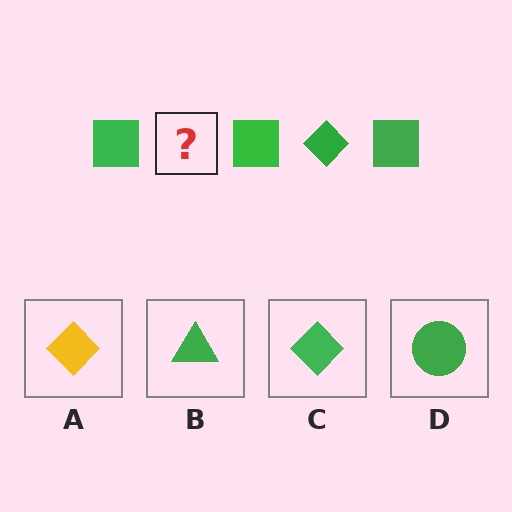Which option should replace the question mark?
Option C.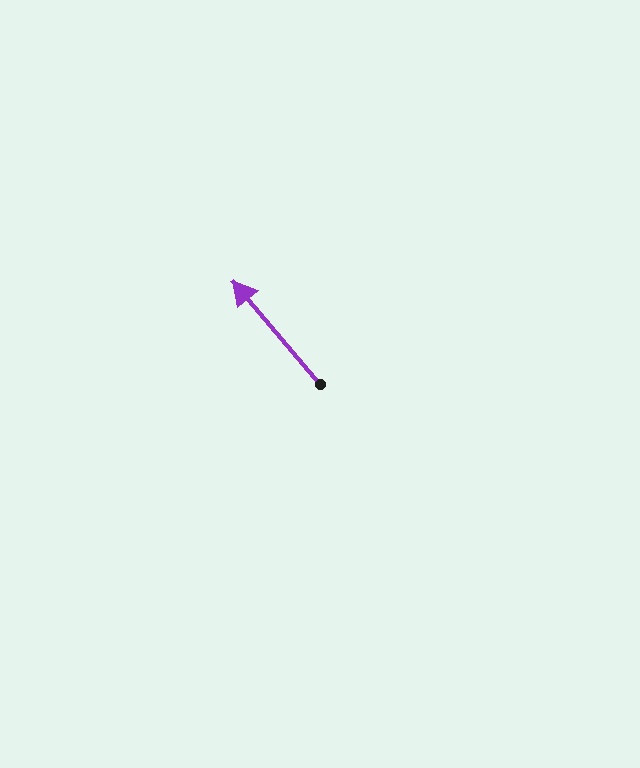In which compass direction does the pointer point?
Northwest.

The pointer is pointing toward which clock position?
Roughly 11 o'clock.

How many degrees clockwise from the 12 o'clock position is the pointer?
Approximately 320 degrees.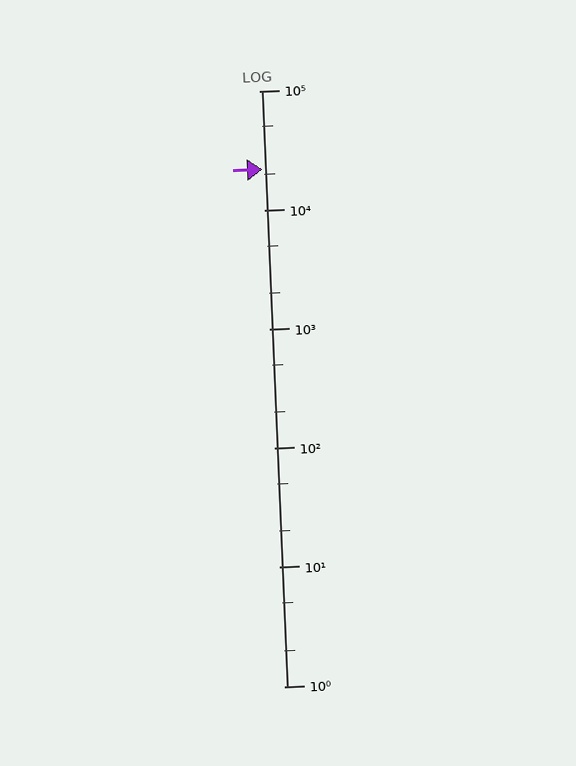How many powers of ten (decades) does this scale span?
The scale spans 5 decades, from 1 to 100000.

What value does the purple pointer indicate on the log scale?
The pointer indicates approximately 22000.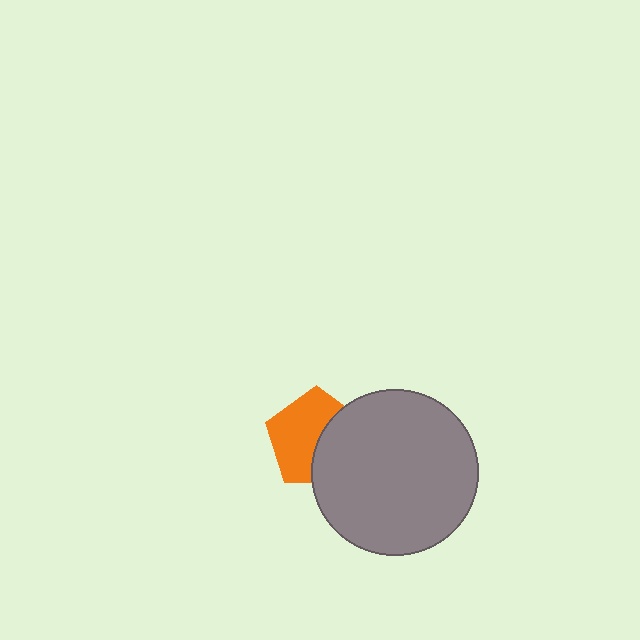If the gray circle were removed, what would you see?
You would see the complete orange pentagon.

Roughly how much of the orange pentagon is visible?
About half of it is visible (roughly 58%).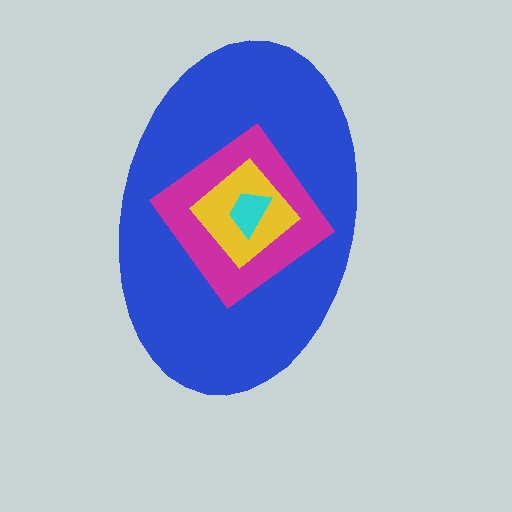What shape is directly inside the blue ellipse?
The magenta diamond.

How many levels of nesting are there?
4.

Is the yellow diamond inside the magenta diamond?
Yes.